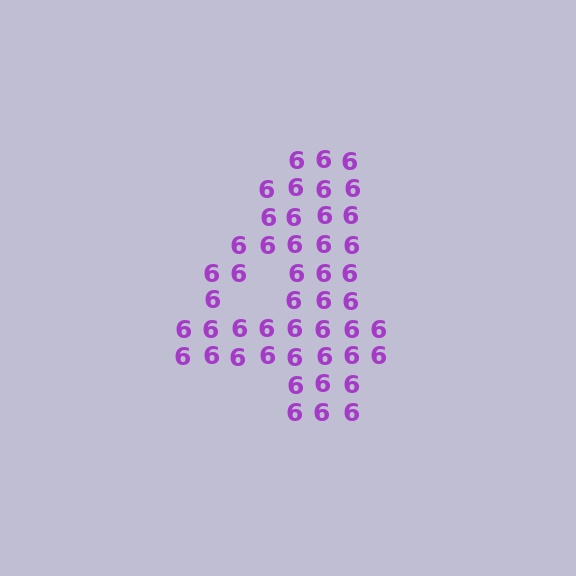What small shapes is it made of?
It is made of small digit 6's.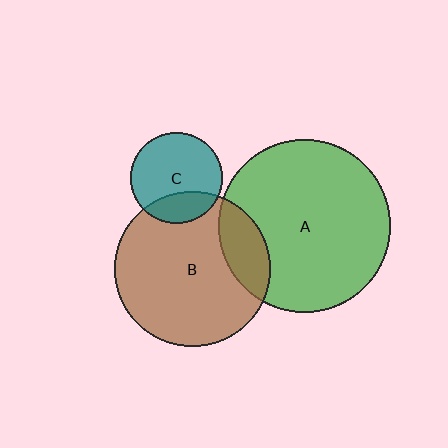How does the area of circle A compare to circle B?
Approximately 1.2 times.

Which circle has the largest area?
Circle A (green).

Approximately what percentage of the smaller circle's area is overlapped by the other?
Approximately 25%.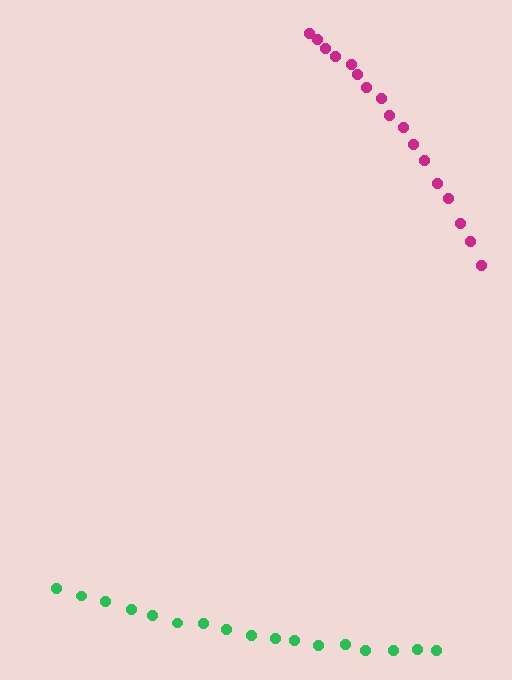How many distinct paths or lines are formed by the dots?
There are 2 distinct paths.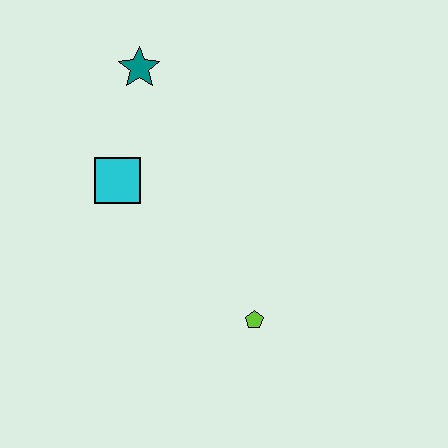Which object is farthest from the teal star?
The lime pentagon is farthest from the teal star.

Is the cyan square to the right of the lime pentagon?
No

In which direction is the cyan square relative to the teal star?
The cyan square is below the teal star.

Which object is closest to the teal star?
The cyan square is closest to the teal star.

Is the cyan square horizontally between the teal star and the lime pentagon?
No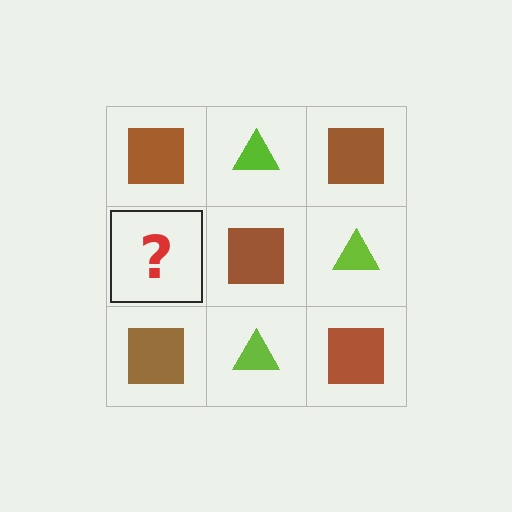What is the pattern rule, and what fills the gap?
The rule is that it alternates brown square and lime triangle in a checkerboard pattern. The gap should be filled with a lime triangle.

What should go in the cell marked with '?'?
The missing cell should contain a lime triangle.